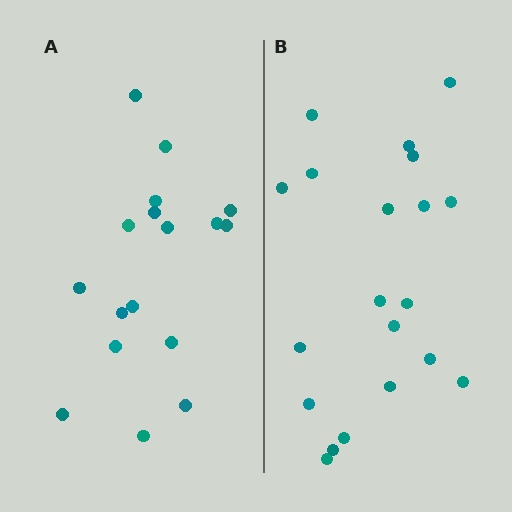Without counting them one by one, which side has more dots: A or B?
Region B (the right region) has more dots.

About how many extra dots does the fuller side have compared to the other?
Region B has just a few more — roughly 2 or 3 more dots than region A.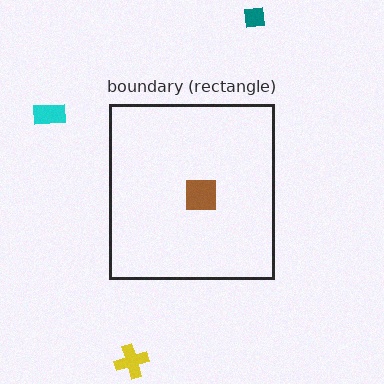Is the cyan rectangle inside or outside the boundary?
Outside.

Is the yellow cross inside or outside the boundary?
Outside.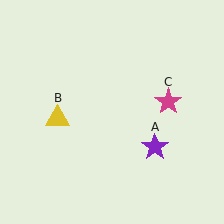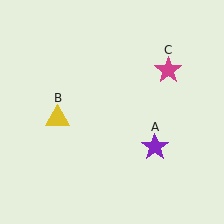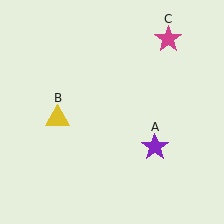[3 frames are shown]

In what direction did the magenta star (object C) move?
The magenta star (object C) moved up.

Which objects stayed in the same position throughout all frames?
Purple star (object A) and yellow triangle (object B) remained stationary.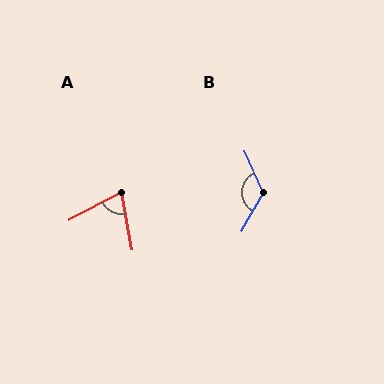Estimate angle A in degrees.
Approximately 73 degrees.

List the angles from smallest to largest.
A (73°), B (126°).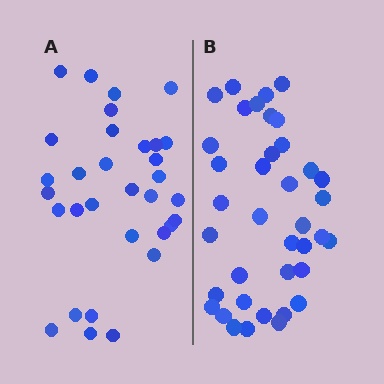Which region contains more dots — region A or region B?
Region B (the right region) has more dots.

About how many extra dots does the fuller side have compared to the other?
Region B has about 6 more dots than region A.